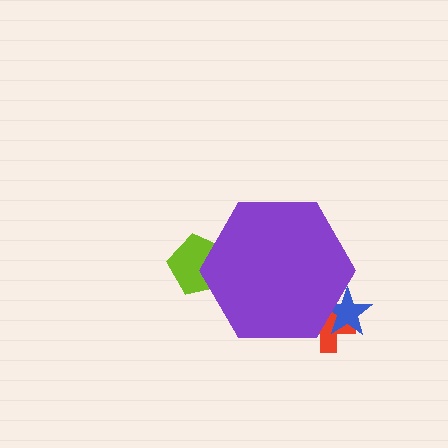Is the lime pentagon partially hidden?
Yes, the lime pentagon is partially hidden behind the purple hexagon.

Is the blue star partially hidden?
Yes, the blue star is partially hidden behind the purple hexagon.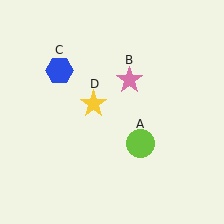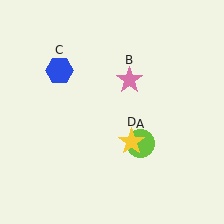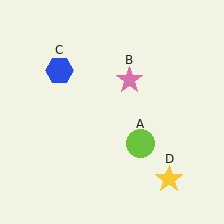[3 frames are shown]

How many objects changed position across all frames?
1 object changed position: yellow star (object D).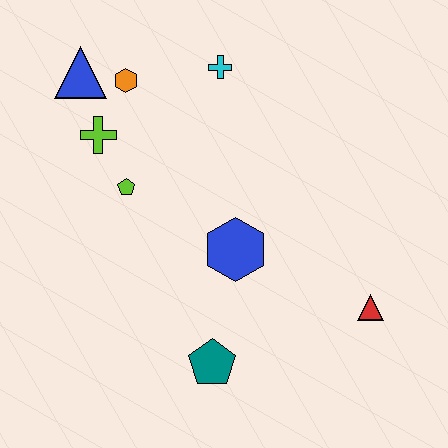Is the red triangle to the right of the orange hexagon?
Yes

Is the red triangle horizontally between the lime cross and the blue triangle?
No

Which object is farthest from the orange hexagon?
The red triangle is farthest from the orange hexagon.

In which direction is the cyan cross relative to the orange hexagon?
The cyan cross is to the right of the orange hexagon.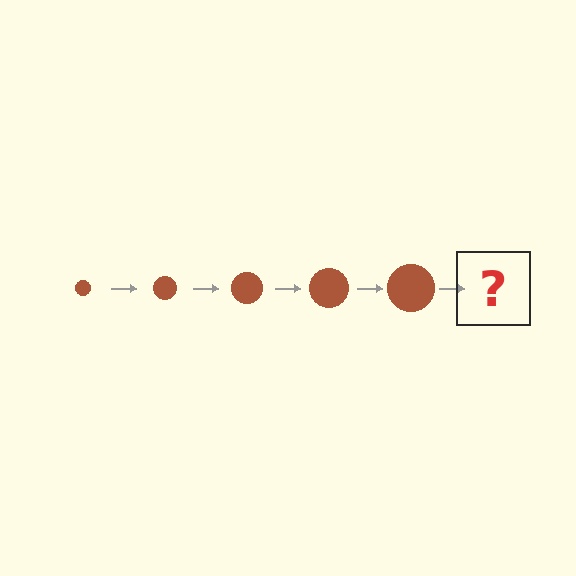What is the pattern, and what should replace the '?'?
The pattern is that the circle gets progressively larger each step. The '?' should be a brown circle, larger than the previous one.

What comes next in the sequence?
The next element should be a brown circle, larger than the previous one.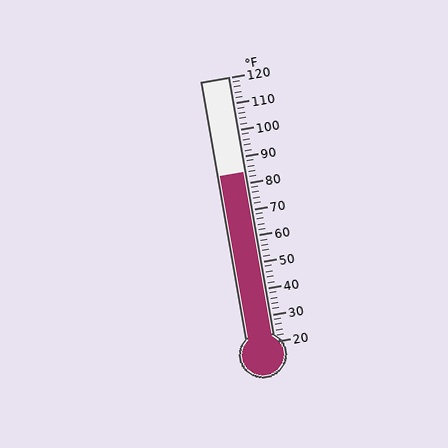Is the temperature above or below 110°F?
The temperature is below 110°F.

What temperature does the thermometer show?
The thermometer shows approximately 84°F.